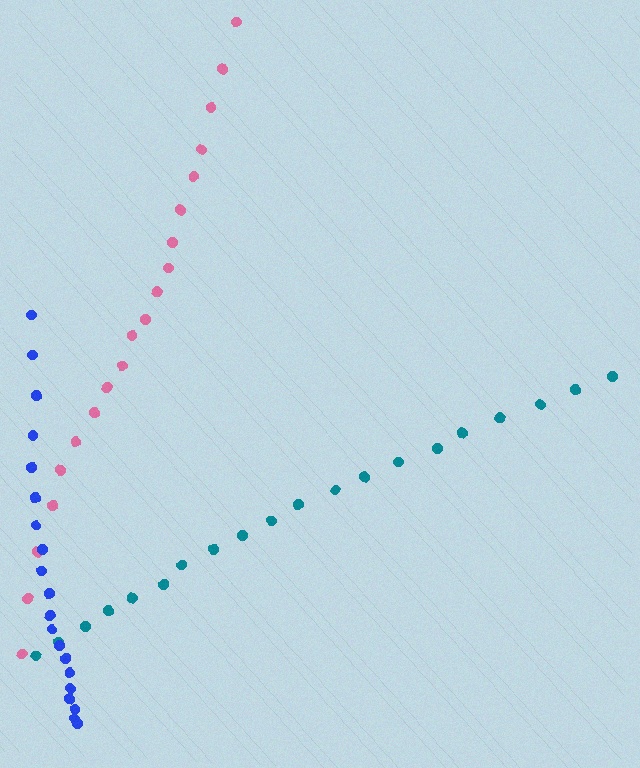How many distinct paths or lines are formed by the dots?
There are 3 distinct paths.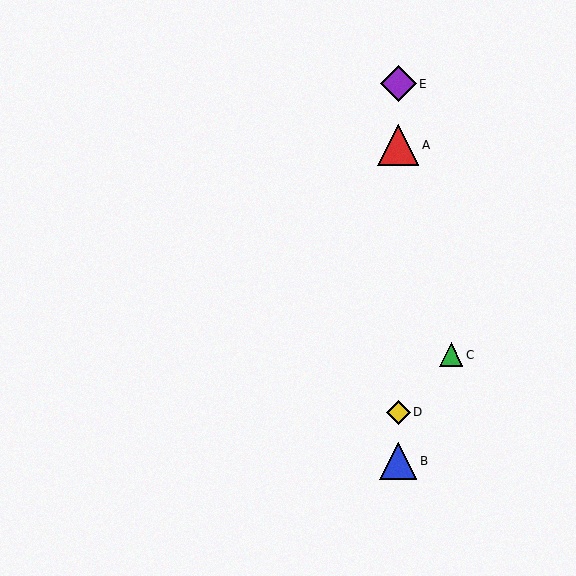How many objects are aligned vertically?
4 objects (A, B, D, E) are aligned vertically.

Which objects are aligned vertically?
Objects A, B, D, E are aligned vertically.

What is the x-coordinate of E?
Object E is at x≈398.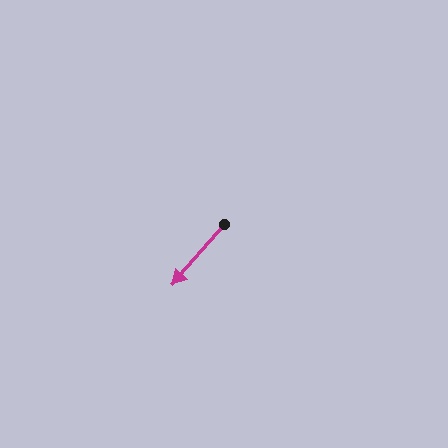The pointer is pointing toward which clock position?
Roughly 7 o'clock.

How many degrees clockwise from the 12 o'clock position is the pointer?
Approximately 221 degrees.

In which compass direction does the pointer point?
Southwest.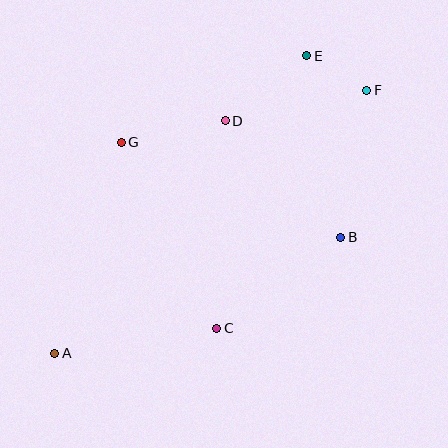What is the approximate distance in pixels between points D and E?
The distance between D and E is approximately 104 pixels.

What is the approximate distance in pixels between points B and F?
The distance between B and F is approximately 149 pixels.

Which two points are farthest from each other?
Points A and F are farthest from each other.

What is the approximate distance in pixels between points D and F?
The distance between D and F is approximately 145 pixels.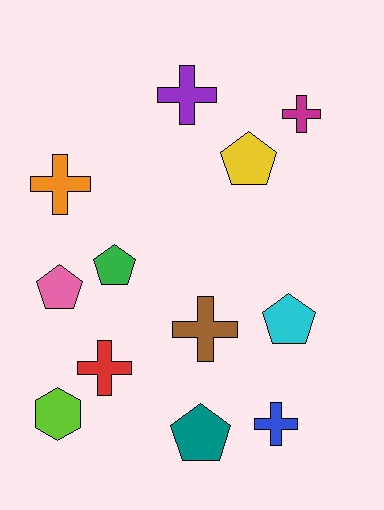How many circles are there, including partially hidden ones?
There are no circles.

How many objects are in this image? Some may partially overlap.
There are 12 objects.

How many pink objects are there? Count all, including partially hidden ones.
There is 1 pink object.